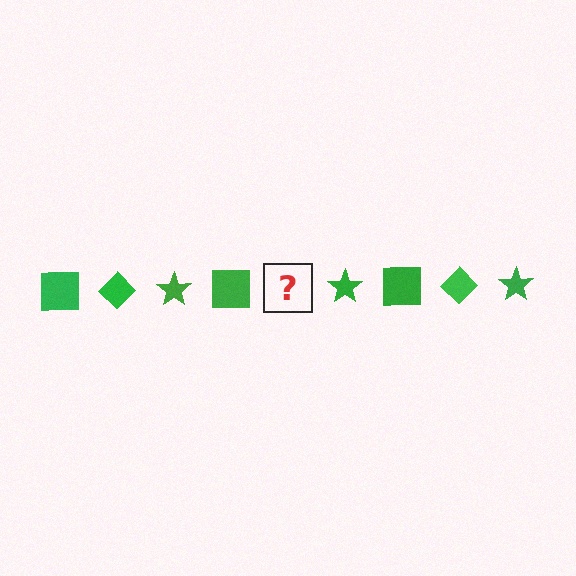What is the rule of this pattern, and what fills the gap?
The rule is that the pattern cycles through square, diamond, star shapes in green. The gap should be filled with a green diamond.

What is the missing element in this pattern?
The missing element is a green diamond.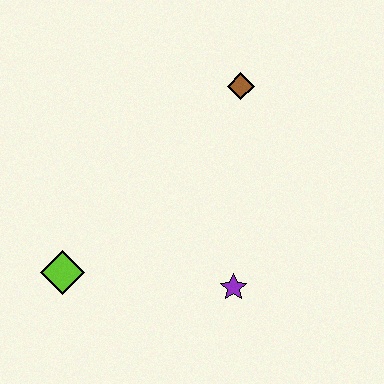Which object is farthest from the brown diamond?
The lime diamond is farthest from the brown diamond.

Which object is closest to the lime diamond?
The purple star is closest to the lime diamond.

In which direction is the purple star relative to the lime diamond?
The purple star is to the right of the lime diamond.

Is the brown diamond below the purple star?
No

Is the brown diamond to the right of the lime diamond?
Yes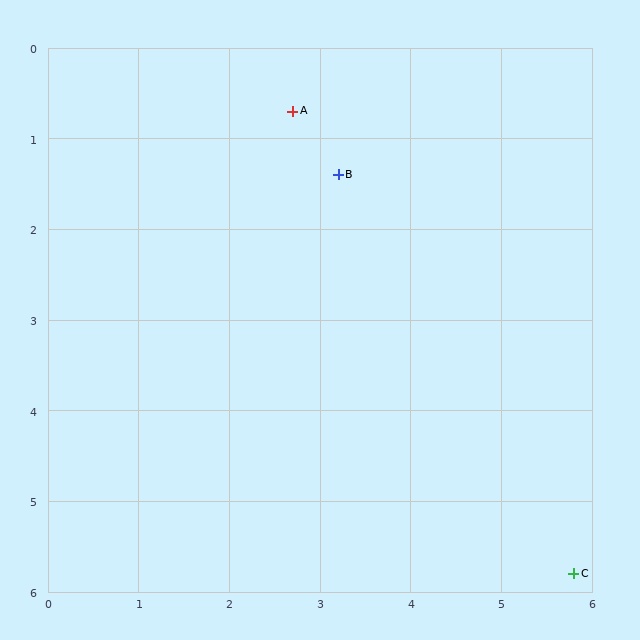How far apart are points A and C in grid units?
Points A and C are about 6.0 grid units apart.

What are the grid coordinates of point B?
Point B is at approximately (3.2, 1.4).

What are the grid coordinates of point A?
Point A is at approximately (2.7, 0.7).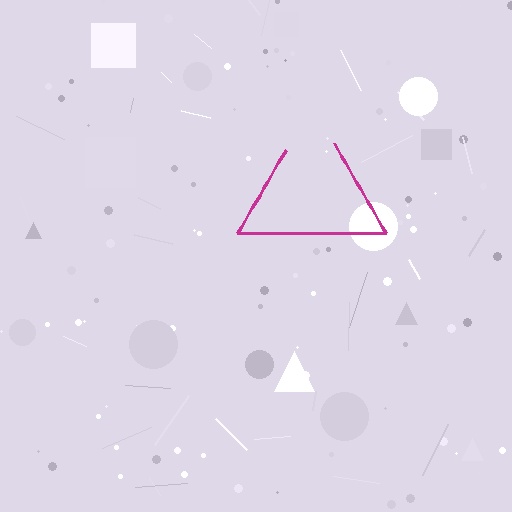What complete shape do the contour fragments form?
The contour fragments form a triangle.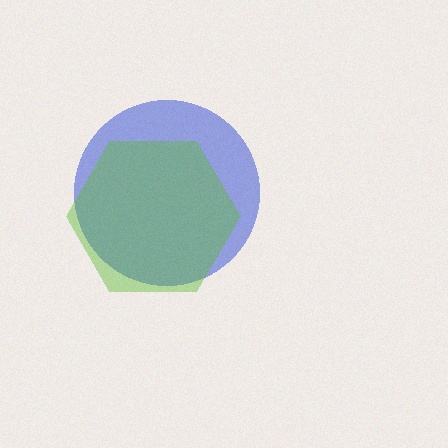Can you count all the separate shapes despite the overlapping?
Yes, there are 2 separate shapes.